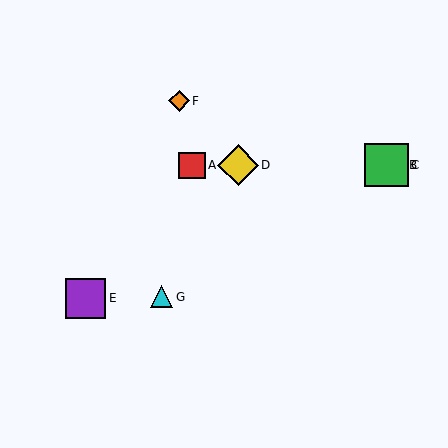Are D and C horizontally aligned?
Yes, both are at y≈165.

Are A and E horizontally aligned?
No, A is at y≈165 and E is at y≈298.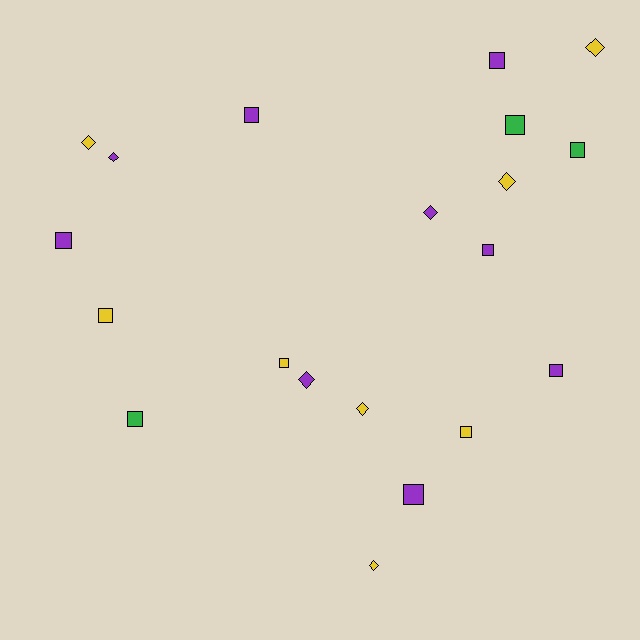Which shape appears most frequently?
Square, with 12 objects.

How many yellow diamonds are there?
There are 5 yellow diamonds.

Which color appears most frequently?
Purple, with 9 objects.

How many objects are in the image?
There are 20 objects.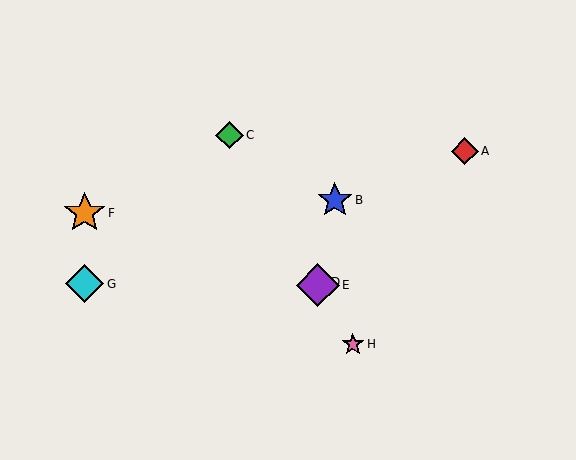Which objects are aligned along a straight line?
Objects C, D, E, H are aligned along a straight line.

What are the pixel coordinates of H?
Object H is at (353, 344).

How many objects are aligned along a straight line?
4 objects (C, D, E, H) are aligned along a straight line.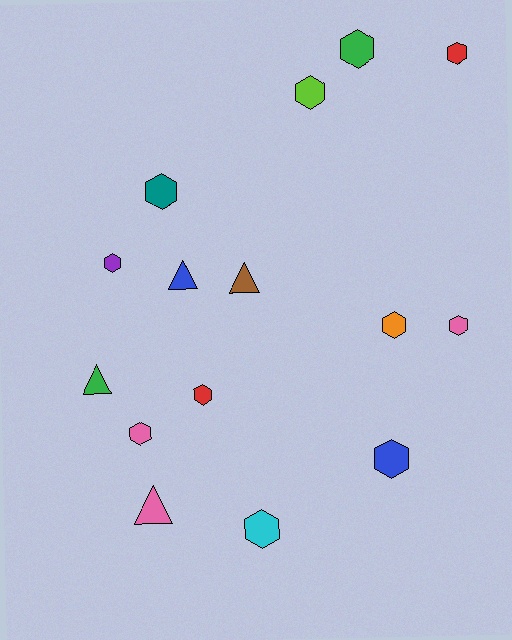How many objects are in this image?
There are 15 objects.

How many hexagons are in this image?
There are 11 hexagons.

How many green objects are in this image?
There are 2 green objects.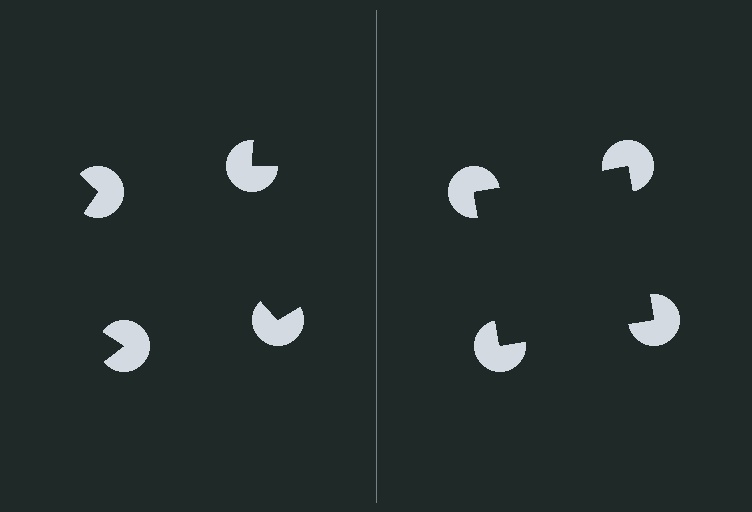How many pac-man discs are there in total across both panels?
8 — 4 on each side.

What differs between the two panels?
The pac-man discs are positioned identically on both sides; only the wedge orientations differ. On the right they align to a square; on the left they are misaligned.